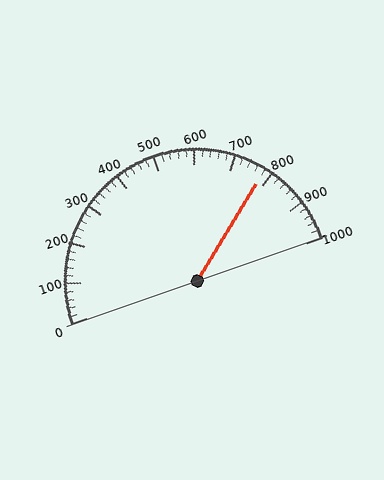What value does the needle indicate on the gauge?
The needle indicates approximately 780.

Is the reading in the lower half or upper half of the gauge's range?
The reading is in the upper half of the range (0 to 1000).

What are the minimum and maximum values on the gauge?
The gauge ranges from 0 to 1000.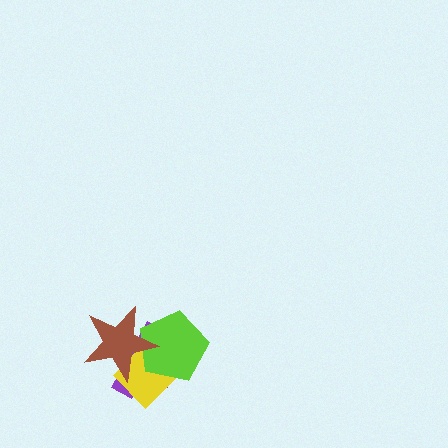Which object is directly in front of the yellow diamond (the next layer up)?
The lime pentagon is directly in front of the yellow diamond.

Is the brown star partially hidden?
No, no other shape covers it.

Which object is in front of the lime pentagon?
The brown star is in front of the lime pentagon.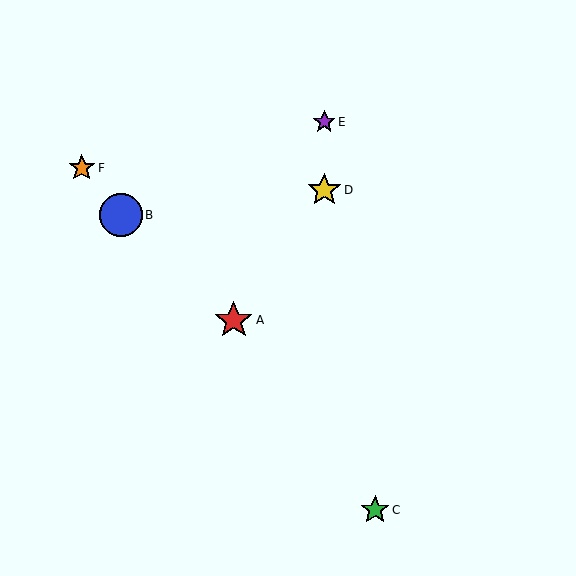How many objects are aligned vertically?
2 objects (D, E) are aligned vertically.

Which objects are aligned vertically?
Objects D, E are aligned vertically.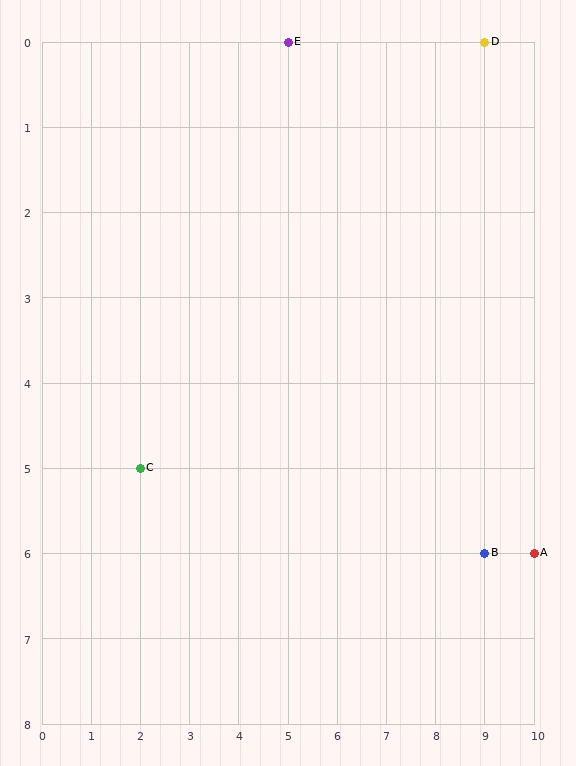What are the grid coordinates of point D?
Point D is at grid coordinates (9, 0).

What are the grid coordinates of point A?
Point A is at grid coordinates (10, 6).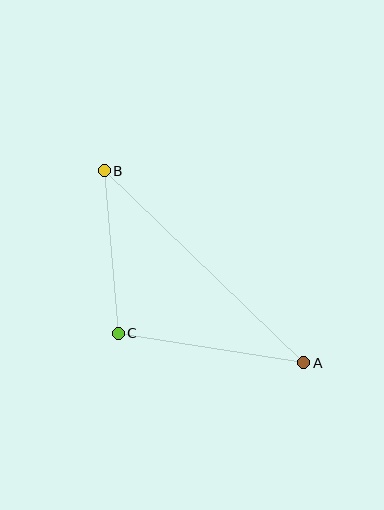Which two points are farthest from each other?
Points A and B are farthest from each other.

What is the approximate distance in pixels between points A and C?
The distance between A and C is approximately 188 pixels.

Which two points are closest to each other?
Points B and C are closest to each other.